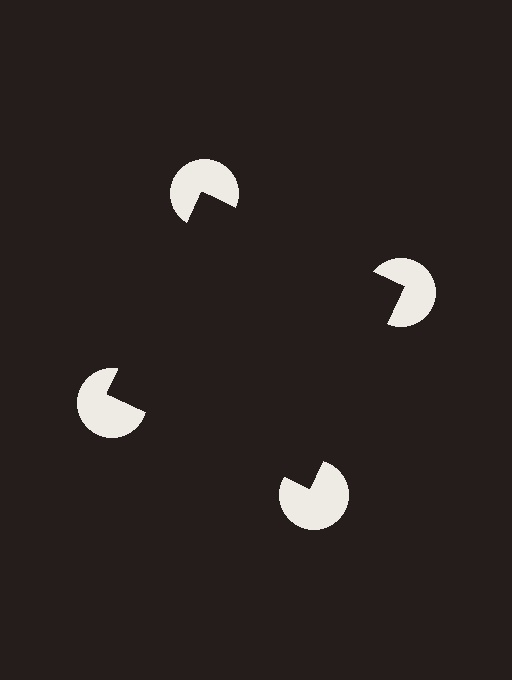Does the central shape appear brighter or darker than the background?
It typically appears slightly darker than the background, even though no actual brightness change is drawn.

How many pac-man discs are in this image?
There are 4 — one at each vertex of the illusory square.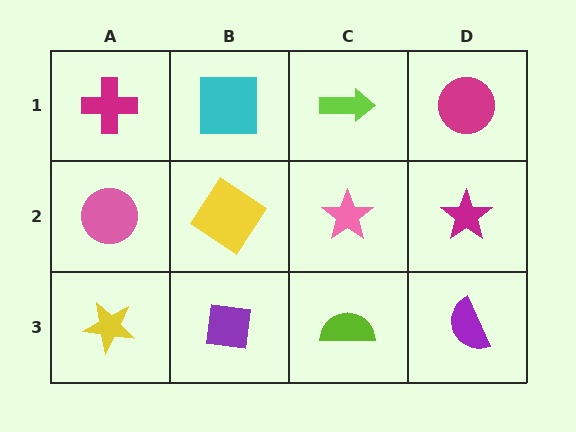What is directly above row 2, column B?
A cyan square.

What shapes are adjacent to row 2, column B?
A cyan square (row 1, column B), a purple square (row 3, column B), a pink circle (row 2, column A), a pink star (row 2, column C).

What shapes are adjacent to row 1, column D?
A magenta star (row 2, column D), a lime arrow (row 1, column C).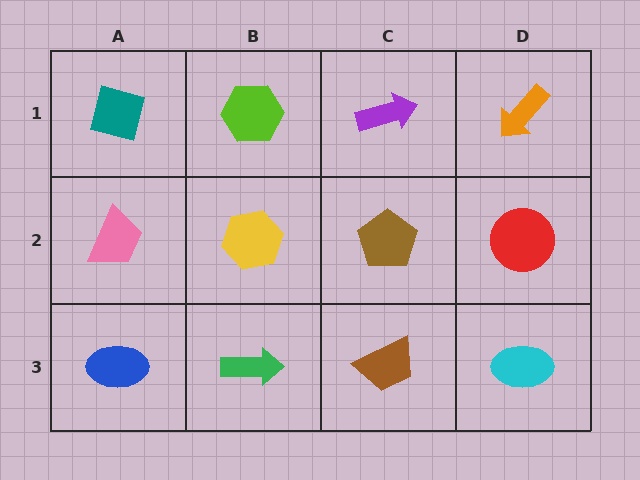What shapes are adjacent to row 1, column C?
A brown pentagon (row 2, column C), a lime hexagon (row 1, column B), an orange arrow (row 1, column D).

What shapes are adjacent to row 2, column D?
An orange arrow (row 1, column D), a cyan ellipse (row 3, column D), a brown pentagon (row 2, column C).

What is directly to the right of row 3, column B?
A brown trapezoid.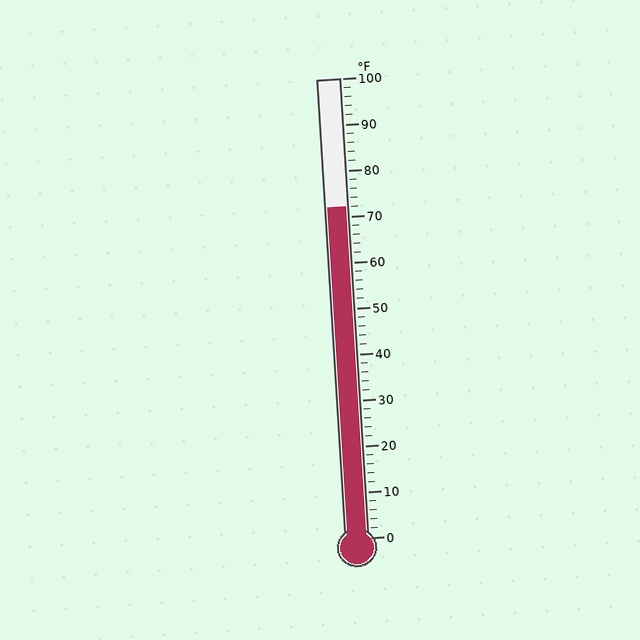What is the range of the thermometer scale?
The thermometer scale ranges from 0°F to 100°F.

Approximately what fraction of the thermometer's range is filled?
The thermometer is filled to approximately 70% of its range.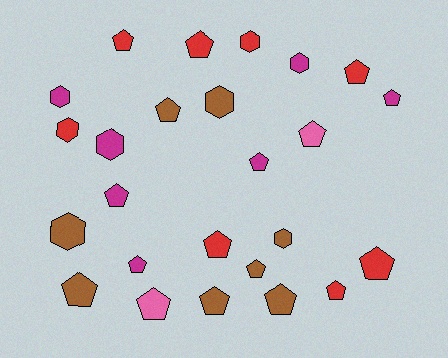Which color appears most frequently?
Red, with 8 objects.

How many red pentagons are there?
There are 6 red pentagons.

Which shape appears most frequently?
Pentagon, with 17 objects.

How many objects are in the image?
There are 25 objects.